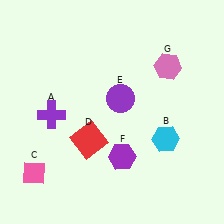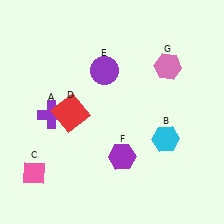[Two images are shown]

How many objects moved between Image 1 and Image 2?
2 objects moved between the two images.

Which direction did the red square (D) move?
The red square (D) moved up.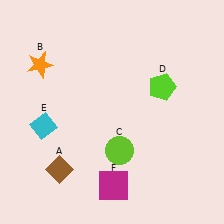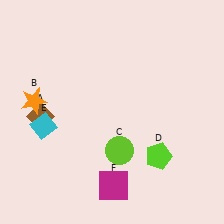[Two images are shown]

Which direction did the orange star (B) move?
The orange star (B) moved down.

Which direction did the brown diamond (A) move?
The brown diamond (A) moved up.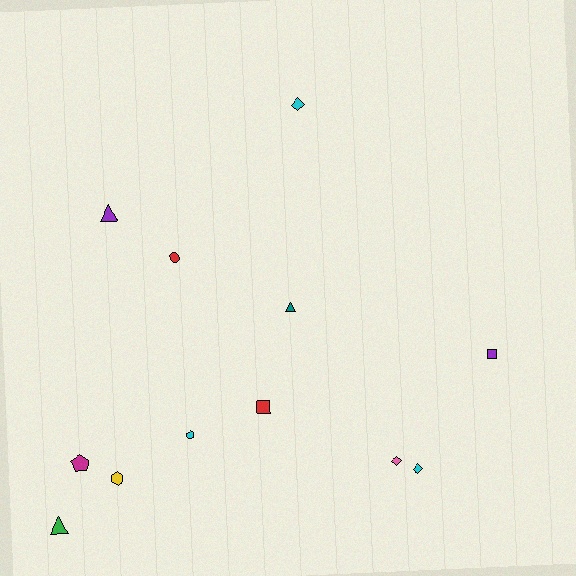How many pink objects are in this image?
There is 1 pink object.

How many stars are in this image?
There are no stars.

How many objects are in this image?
There are 12 objects.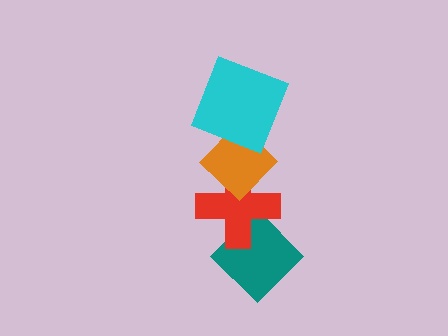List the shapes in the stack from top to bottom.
From top to bottom: the cyan square, the orange diamond, the red cross, the teal diamond.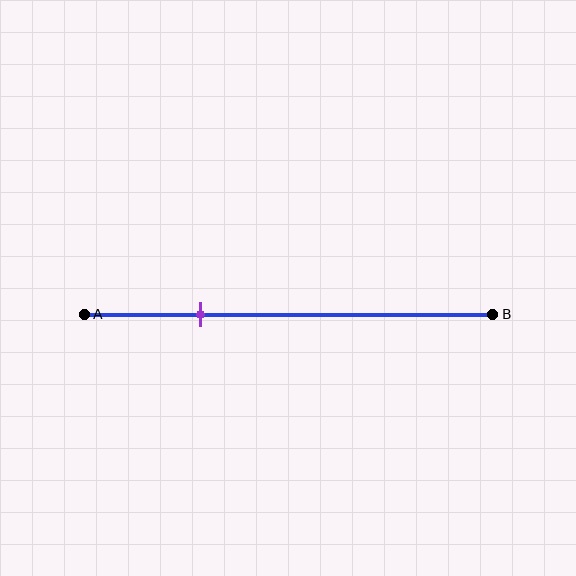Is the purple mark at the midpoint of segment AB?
No, the mark is at about 30% from A, not at the 50% midpoint.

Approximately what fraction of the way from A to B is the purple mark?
The purple mark is approximately 30% of the way from A to B.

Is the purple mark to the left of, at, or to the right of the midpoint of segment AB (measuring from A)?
The purple mark is to the left of the midpoint of segment AB.